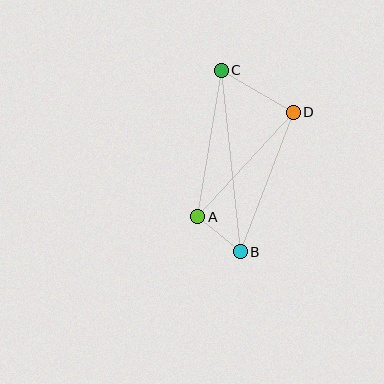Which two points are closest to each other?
Points A and B are closest to each other.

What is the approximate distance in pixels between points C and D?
The distance between C and D is approximately 83 pixels.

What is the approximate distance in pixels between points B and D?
The distance between B and D is approximately 149 pixels.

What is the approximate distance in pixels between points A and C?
The distance between A and C is approximately 148 pixels.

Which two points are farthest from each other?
Points B and C are farthest from each other.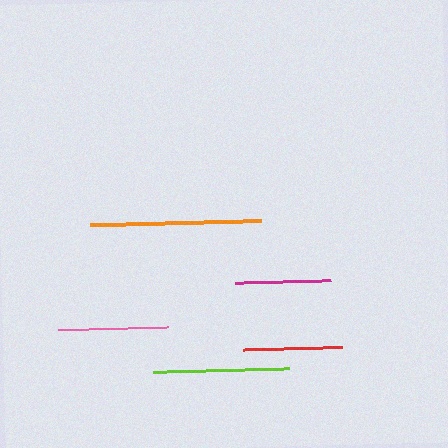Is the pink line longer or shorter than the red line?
The pink line is longer than the red line.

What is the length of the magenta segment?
The magenta segment is approximately 96 pixels long.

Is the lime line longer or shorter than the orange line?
The orange line is longer than the lime line.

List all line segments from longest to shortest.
From longest to shortest: orange, lime, pink, red, magenta.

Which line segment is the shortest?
The magenta line is the shortest at approximately 96 pixels.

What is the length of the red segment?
The red segment is approximately 99 pixels long.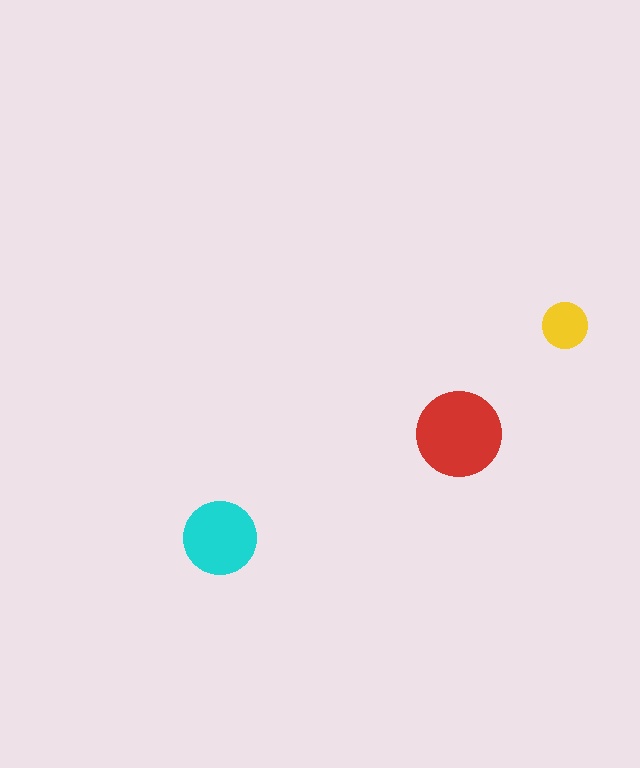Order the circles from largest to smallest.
the red one, the cyan one, the yellow one.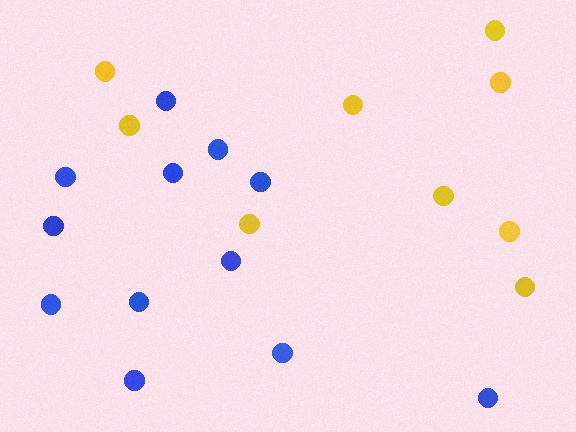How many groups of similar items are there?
There are 2 groups: one group of yellow circles (9) and one group of blue circles (12).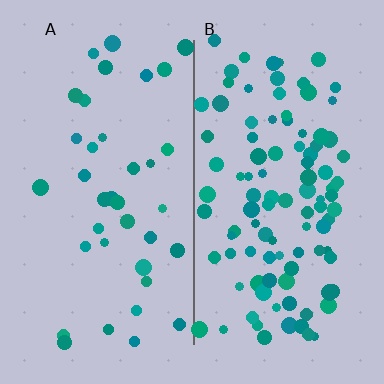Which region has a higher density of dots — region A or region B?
B (the right).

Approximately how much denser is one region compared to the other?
Approximately 2.8× — region B over region A.